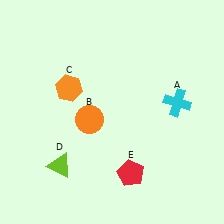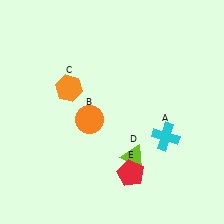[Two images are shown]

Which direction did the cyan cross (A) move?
The cyan cross (A) moved down.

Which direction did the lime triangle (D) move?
The lime triangle (D) moved right.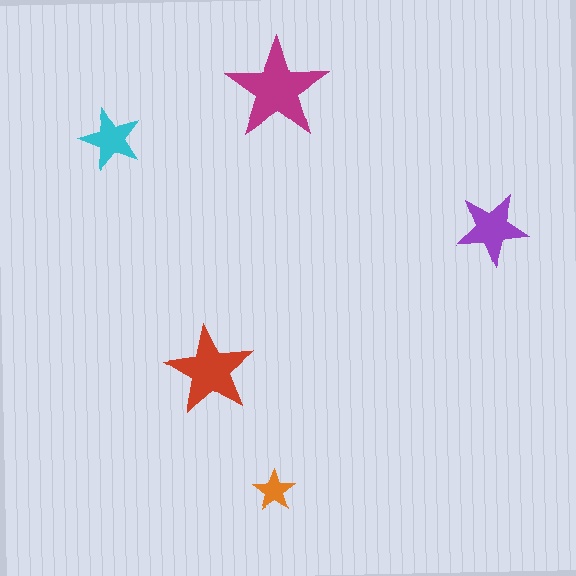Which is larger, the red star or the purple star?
The red one.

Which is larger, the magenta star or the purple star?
The magenta one.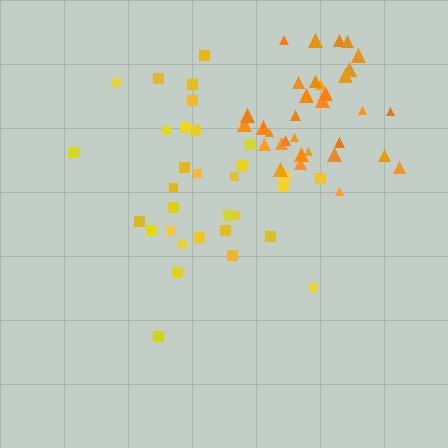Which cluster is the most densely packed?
Orange.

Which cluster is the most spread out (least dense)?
Yellow.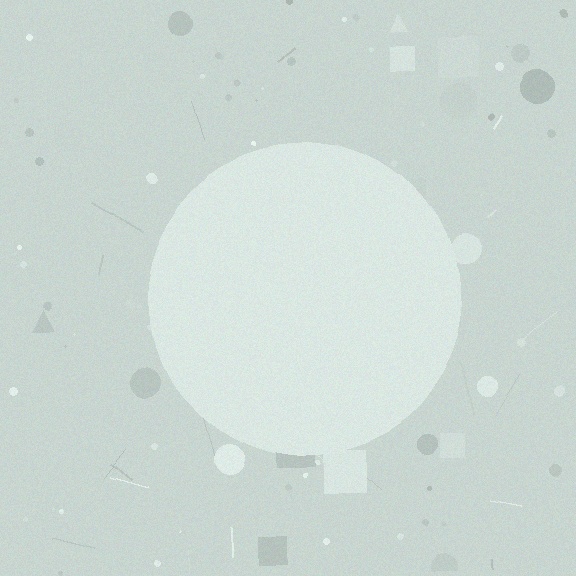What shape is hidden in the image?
A circle is hidden in the image.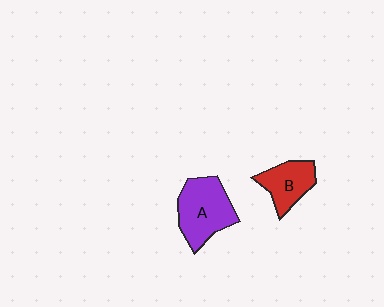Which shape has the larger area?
Shape A (purple).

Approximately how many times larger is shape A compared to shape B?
Approximately 1.5 times.